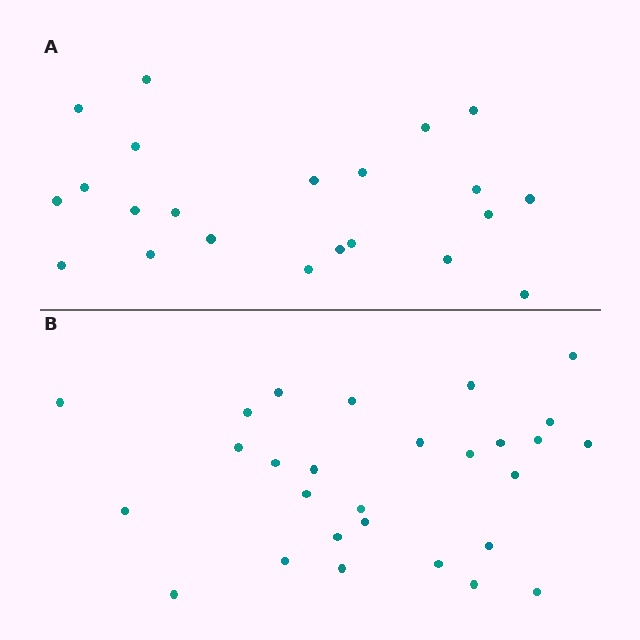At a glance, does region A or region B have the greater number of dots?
Region B (the bottom region) has more dots.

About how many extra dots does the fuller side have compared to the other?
Region B has about 6 more dots than region A.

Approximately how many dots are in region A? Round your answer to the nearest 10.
About 20 dots. (The exact count is 22, which rounds to 20.)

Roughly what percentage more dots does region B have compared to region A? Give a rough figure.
About 25% more.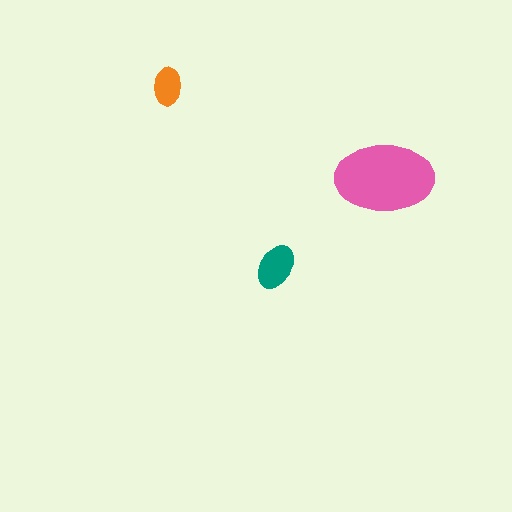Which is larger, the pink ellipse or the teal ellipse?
The pink one.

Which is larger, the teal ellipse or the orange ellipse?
The teal one.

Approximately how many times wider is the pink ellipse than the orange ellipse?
About 2.5 times wider.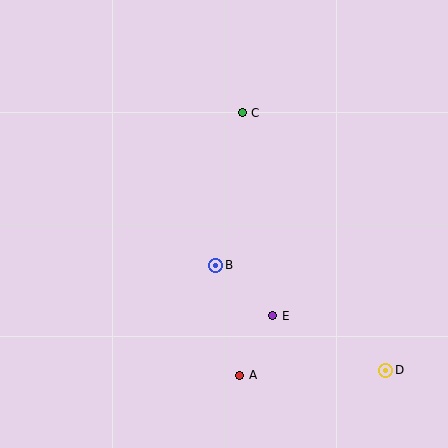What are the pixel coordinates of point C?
Point C is at (242, 113).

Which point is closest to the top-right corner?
Point C is closest to the top-right corner.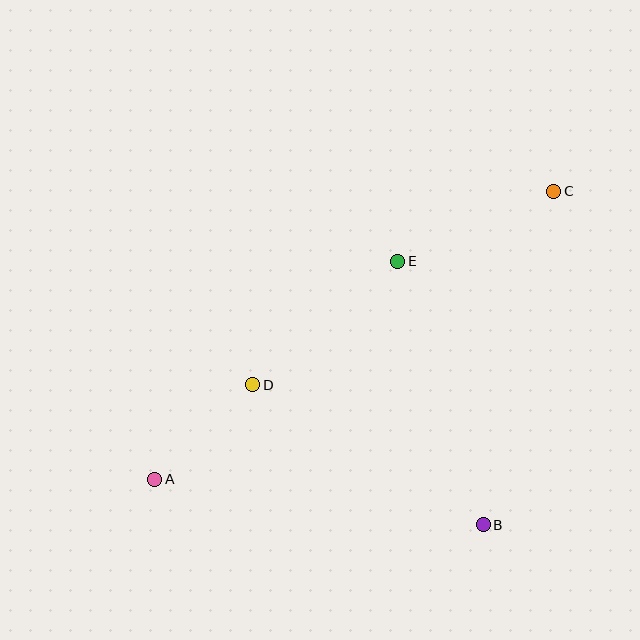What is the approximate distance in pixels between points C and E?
The distance between C and E is approximately 171 pixels.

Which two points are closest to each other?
Points A and D are closest to each other.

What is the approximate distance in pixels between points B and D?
The distance between B and D is approximately 270 pixels.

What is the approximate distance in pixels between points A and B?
The distance between A and B is approximately 332 pixels.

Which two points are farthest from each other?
Points A and C are farthest from each other.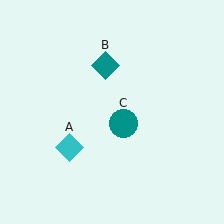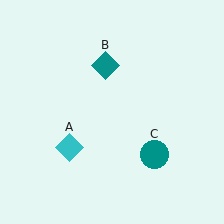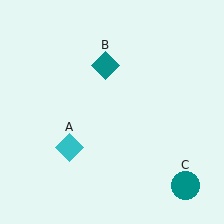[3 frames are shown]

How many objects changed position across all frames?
1 object changed position: teal circle (object C).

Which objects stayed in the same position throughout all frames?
Cyan diamond (object A) and teal diamond (object B) remained stationary.